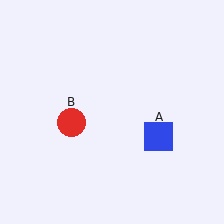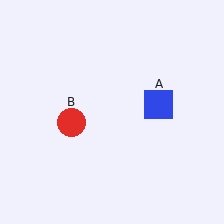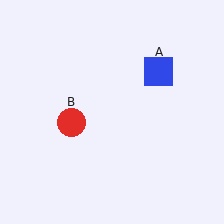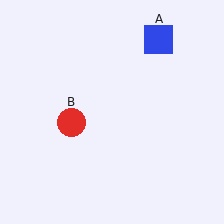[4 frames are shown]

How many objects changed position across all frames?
1 object changed position: blue square (object A).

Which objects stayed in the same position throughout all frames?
Red circle (object B) remained stationary.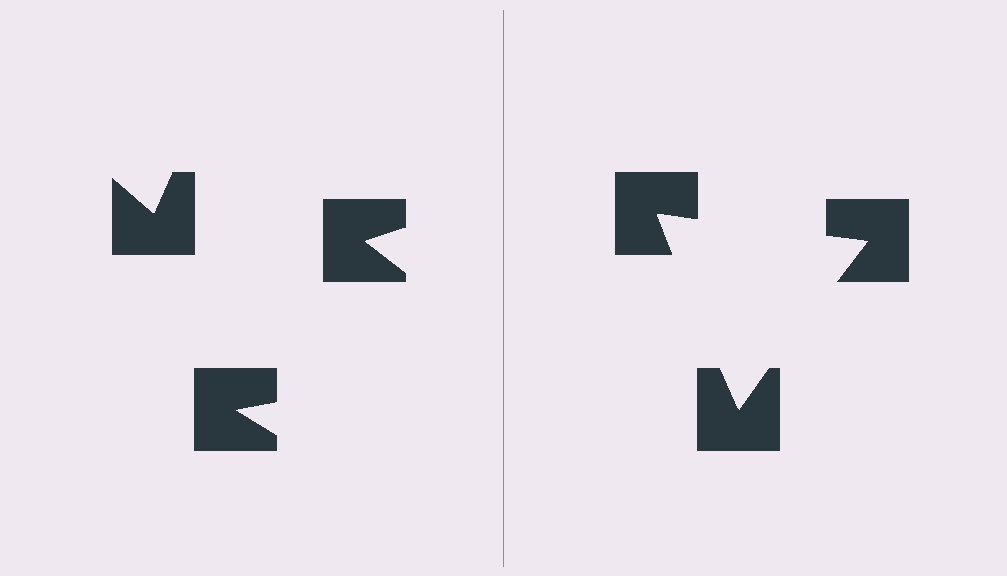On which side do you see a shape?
An illusory triangle appears on the right side. On the left side the wedge cuts are rotated, so no coherent shape forms.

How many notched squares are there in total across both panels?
6 — 3 on each side.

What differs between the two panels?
The notched squares are positioned identically on both sides; only the wedge orientations differ. On the right they align to a triangle; on the left they are misaligned.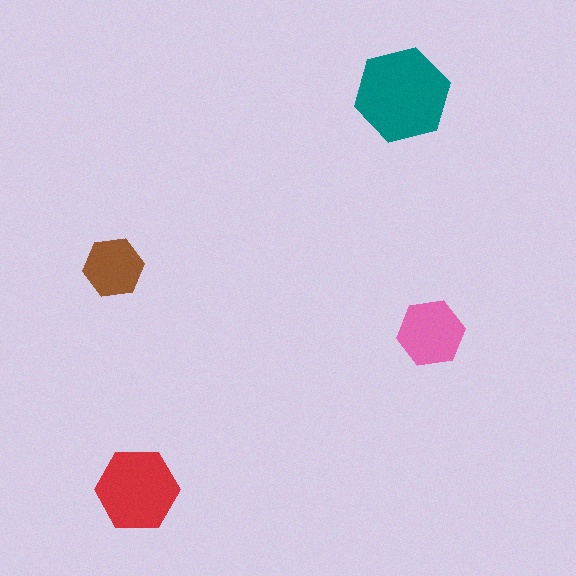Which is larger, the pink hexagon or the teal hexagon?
The teal one.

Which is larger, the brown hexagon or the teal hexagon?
The teal one.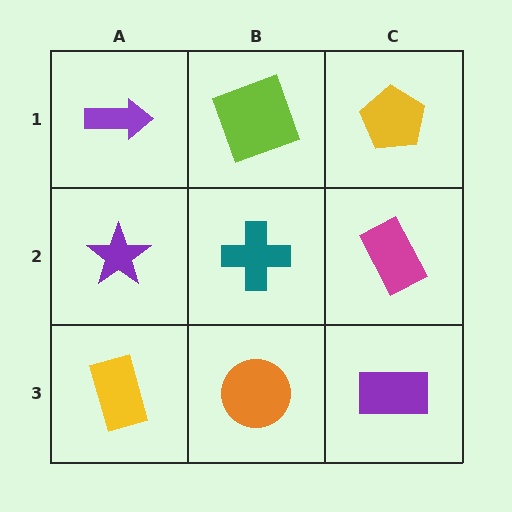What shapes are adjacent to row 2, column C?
A yellow pentagon (row 1, column C), a purple rectangle (row 3, column C), a teal cross (row 2, column B).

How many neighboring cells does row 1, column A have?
2.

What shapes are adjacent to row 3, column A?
A purple star (row 2, column A), an orange circle (row 3, column B).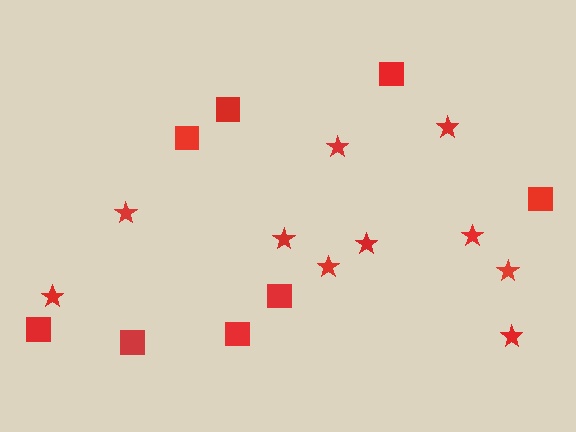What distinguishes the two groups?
There are 2 groups: one group of squares (8) and one group of stars (10).